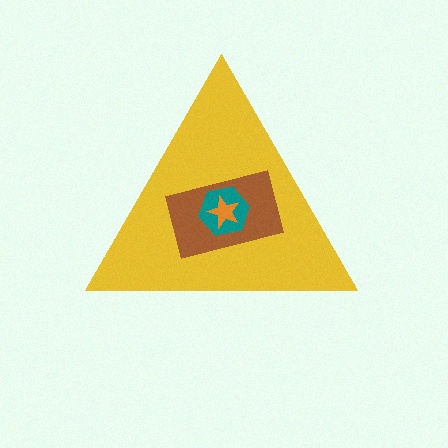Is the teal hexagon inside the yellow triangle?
Yes.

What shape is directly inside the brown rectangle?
The teal hexagon.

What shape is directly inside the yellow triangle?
The brown rectangle.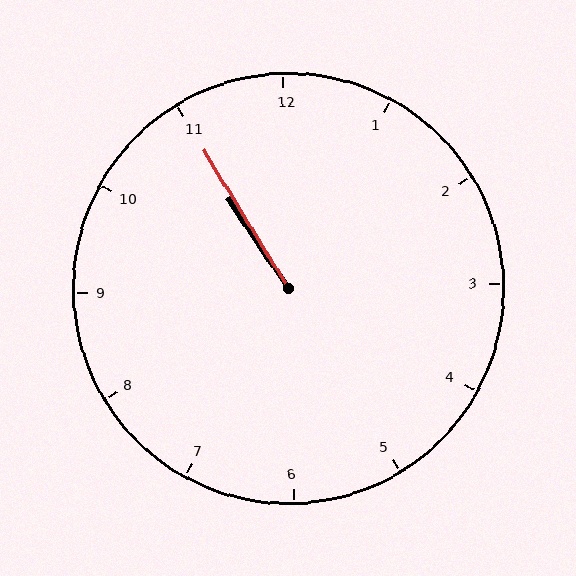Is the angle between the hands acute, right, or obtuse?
It is acute.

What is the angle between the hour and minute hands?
Approximately 2 degrees.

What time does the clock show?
10:55.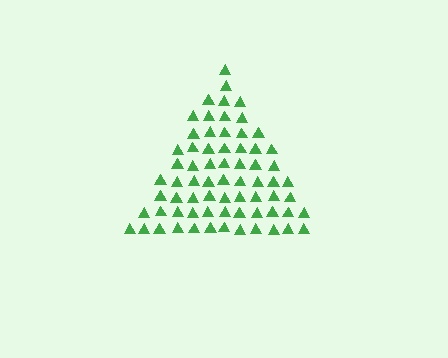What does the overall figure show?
The overall figure shows a triangle.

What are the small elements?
The small elements are triangles.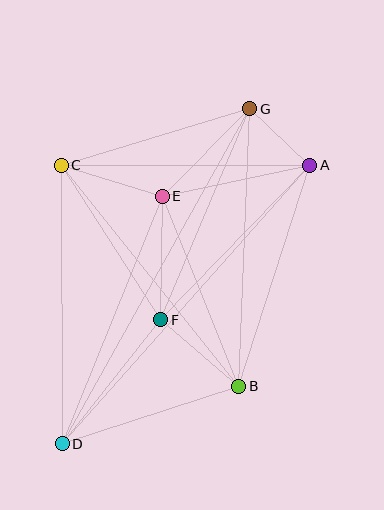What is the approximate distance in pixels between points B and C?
The distance between B and C is approximately 283 pixels.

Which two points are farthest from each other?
Points D and G are farthest from each other.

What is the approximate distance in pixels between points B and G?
The distance between B and G is approximately 278 pixels.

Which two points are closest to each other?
Points A and G are closest to each other.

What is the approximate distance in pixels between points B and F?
The distance between B and F is approximately 102 pixels.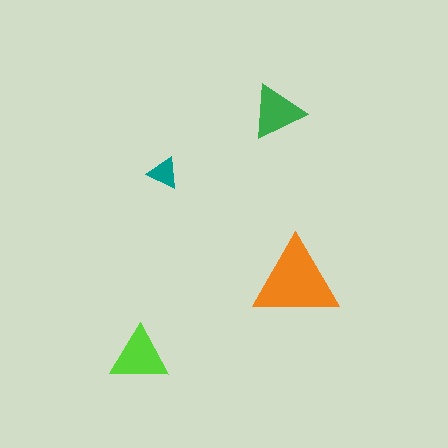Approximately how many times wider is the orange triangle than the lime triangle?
About 1.5 times wider.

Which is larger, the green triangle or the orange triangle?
The orange one.